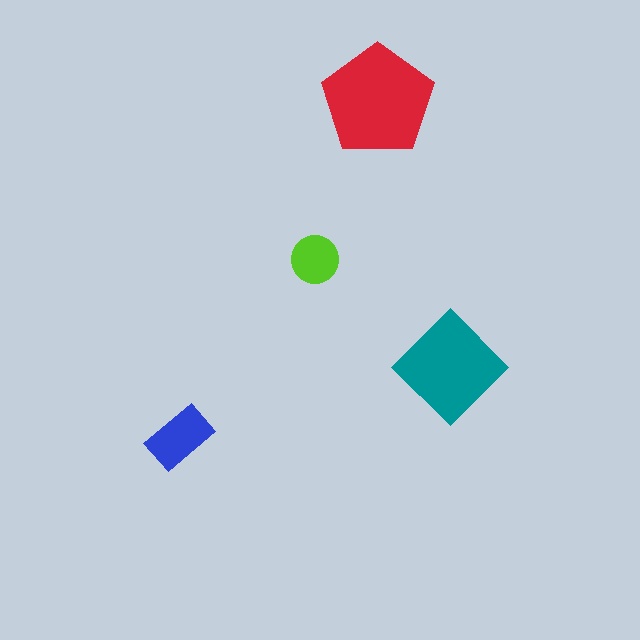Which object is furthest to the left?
The blue rectangle is leftmost.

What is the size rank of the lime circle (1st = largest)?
4th.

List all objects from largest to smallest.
The red pentagon, the teal diamond, the blue rectangle, the lime circle.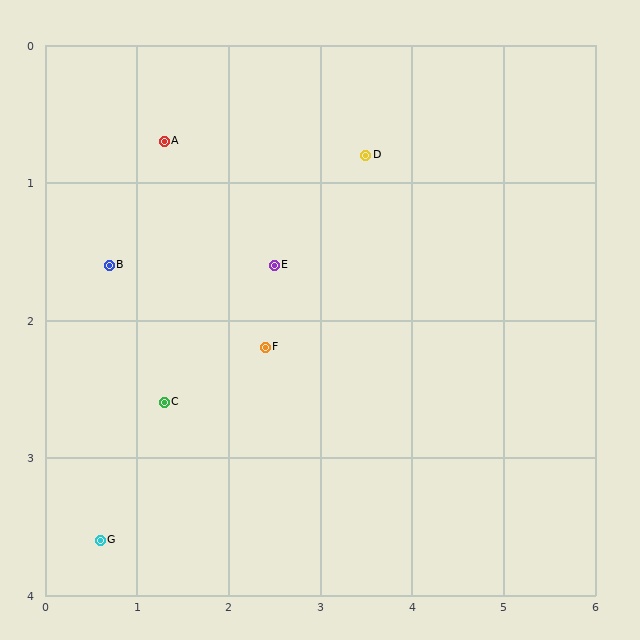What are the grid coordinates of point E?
Point E is at approximately (2.5, 1.6).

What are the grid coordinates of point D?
Point D is at approximately (3.5, 0.8).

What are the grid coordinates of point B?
Point B is at approximately (0.7, 1.6).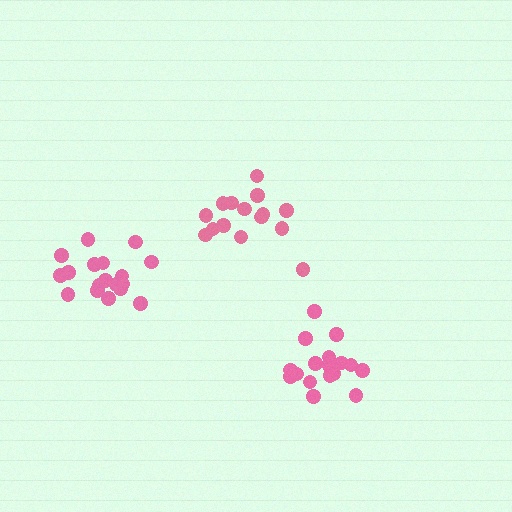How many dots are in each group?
Group 1: 17 dots, Group 2: 15 dots, Group 3: 18 dots (50 total).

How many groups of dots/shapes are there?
There are 3 groups.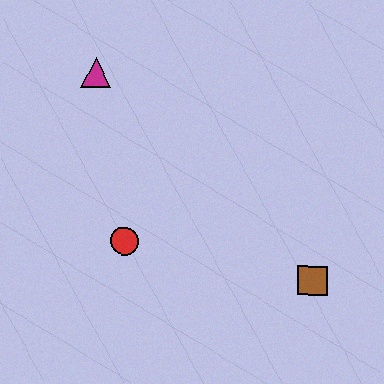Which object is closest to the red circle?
The magenta triangle is closest to the red circle.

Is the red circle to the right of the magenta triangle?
Yes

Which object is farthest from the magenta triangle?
The brown square is farthest from the magenta triangle.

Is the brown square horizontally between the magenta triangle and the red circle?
No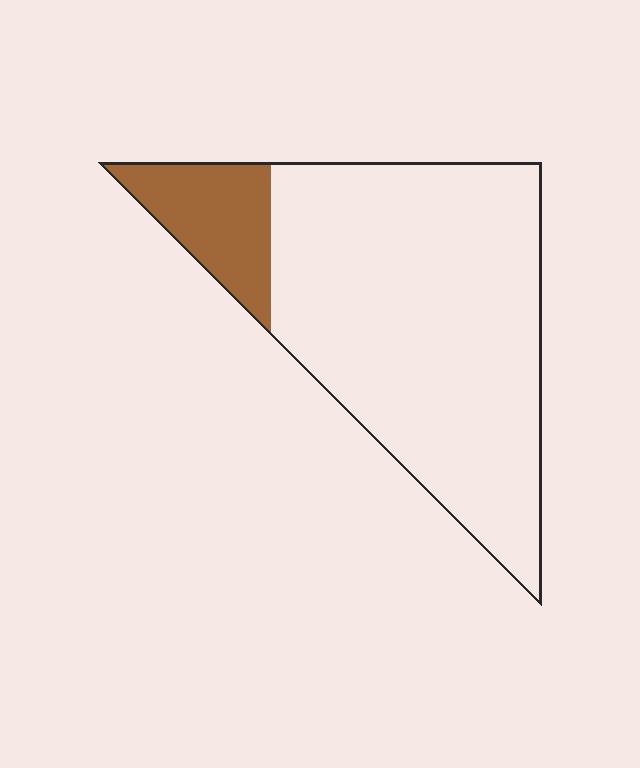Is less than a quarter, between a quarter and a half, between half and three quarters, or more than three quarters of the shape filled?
Less than a quarter.